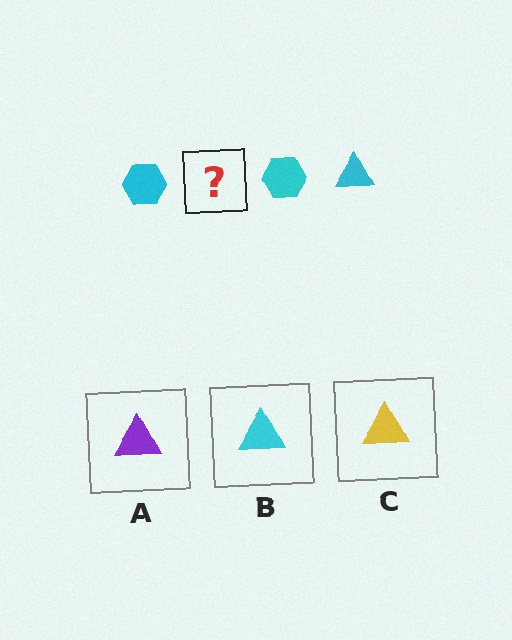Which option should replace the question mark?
Option B.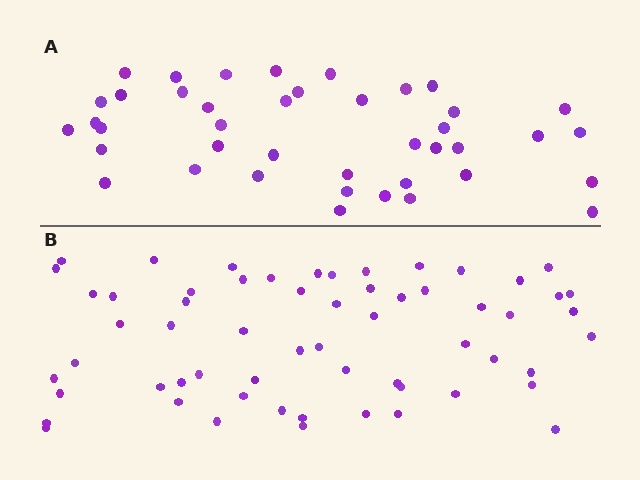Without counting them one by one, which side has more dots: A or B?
Region B (the bottom region) has more dots.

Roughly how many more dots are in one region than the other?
Region B has approximately 20 more dots than region A.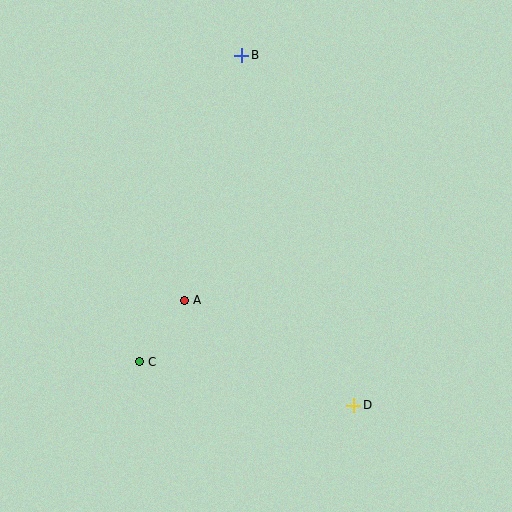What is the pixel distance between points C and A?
The distance between C and A is 76 pixels.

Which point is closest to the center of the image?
Point A at (184, 300) is closest to the center.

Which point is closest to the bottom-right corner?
Point D is closest to the bottom-right corner.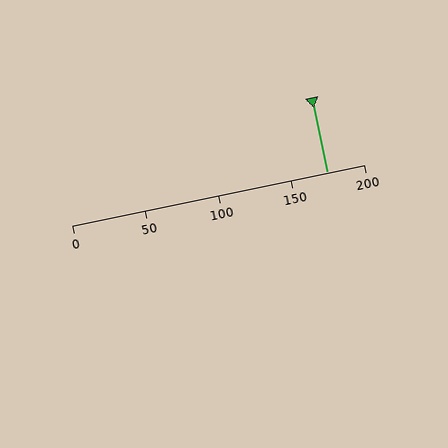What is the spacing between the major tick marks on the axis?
The major ticks are spaced 50 apart.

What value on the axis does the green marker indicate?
The marker indicates approximately 175.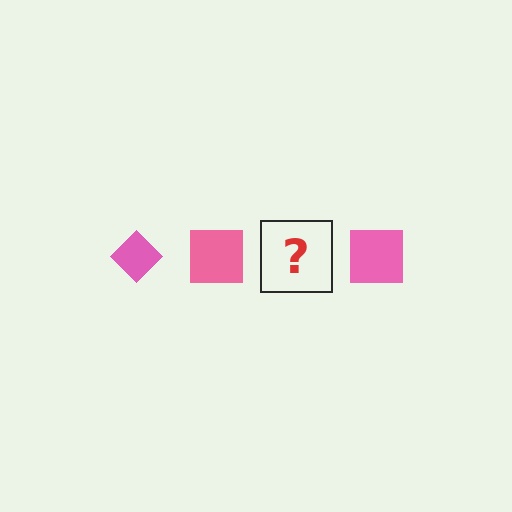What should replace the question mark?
The question mark should be replaced with a pink diamond.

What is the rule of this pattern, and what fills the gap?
The rule is that the pattern cycles through diamond, square shapes in pink. The gap should be filled with a pink diamond.